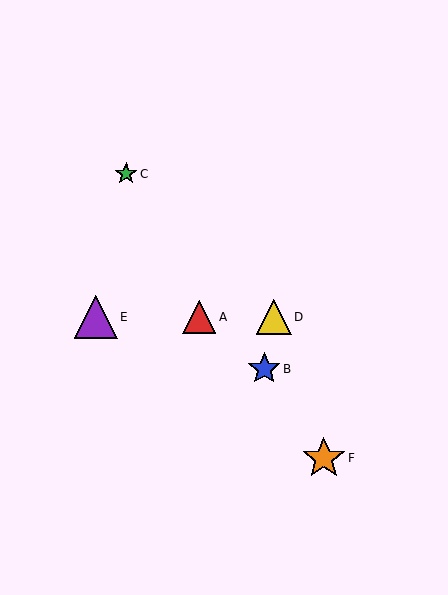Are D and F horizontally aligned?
No, D is at y≈317 and F is at y≈458.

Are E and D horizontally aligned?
Yes, both are at y≈317.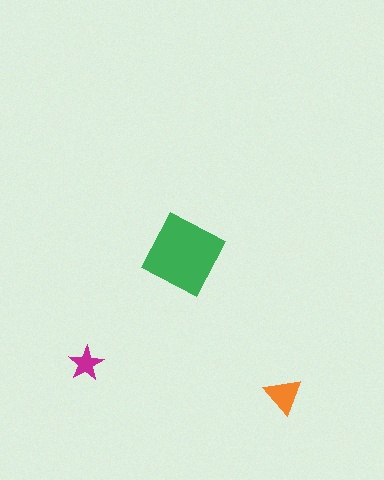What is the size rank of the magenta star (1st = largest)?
3rd.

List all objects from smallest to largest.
The magenta star, the orange triangle, the green square.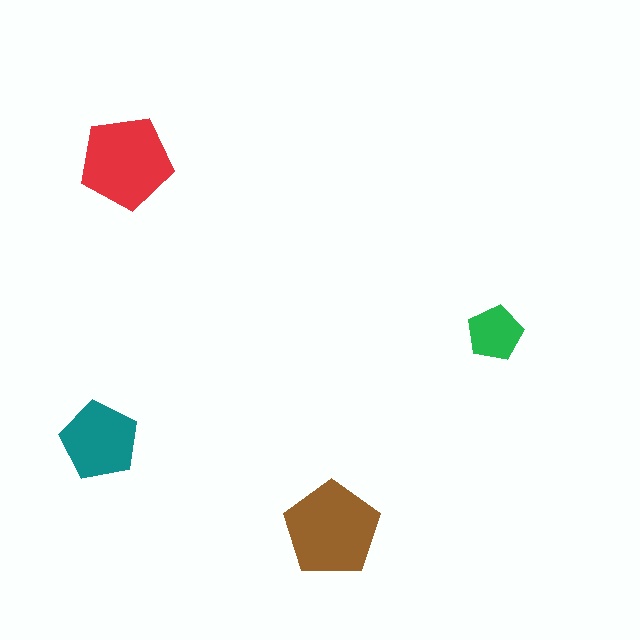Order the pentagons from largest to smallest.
the brown one, the red one, the teal one, the green one.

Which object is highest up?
The red pentagon is topmost.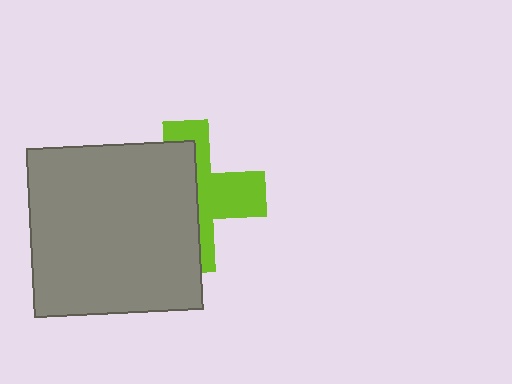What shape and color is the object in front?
The object in front is a gray square.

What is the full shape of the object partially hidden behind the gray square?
The partially hidden object is a lime cross.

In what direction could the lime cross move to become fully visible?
The lime cross could move right. That would shift it out from behind the gray square entirely.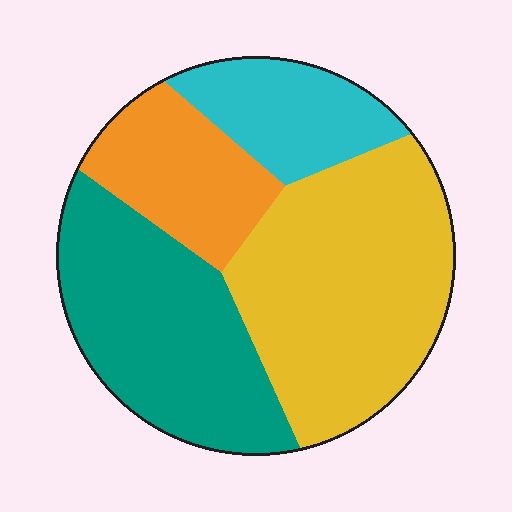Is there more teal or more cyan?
Teal.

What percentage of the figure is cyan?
Cyan covers about 15% of the figure.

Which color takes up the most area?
Yellow, at roughly 40%.